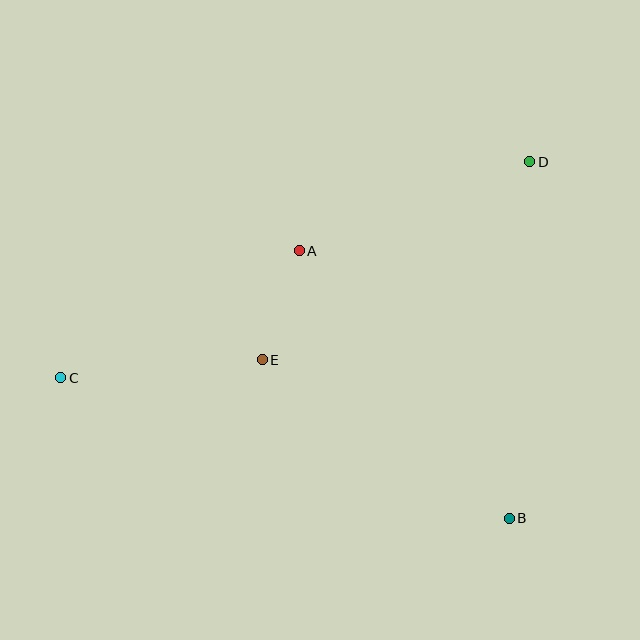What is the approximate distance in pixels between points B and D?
The distance between B and D is approximately 357 pixels.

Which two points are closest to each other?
Points A and E are closest to each other.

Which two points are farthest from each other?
Points C and D are farthest from each other.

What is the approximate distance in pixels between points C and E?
The distance between C and E is approximately 202 pixels.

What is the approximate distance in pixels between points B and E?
The distance between B and E is approximately 294 pixels.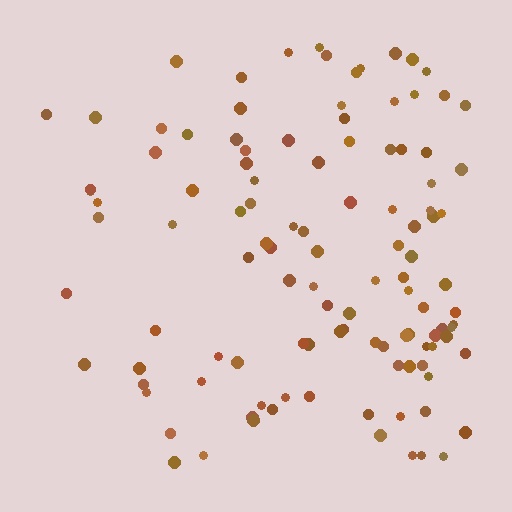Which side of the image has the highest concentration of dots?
The right.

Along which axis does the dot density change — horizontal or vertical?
Horizontal.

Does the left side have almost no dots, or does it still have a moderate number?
Still a moderate number, just noticeably fewer than the right.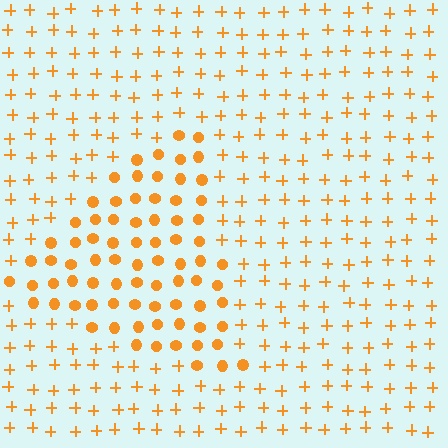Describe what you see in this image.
The image is filled with small orange elements arranged in a uniform grid. A triangle-shaped region contains circles, while the surrounding area contains plus signs. The boundary is defined purely by the change in element shape.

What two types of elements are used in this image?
The image uses circles inside the triangle region and plus signs outside it.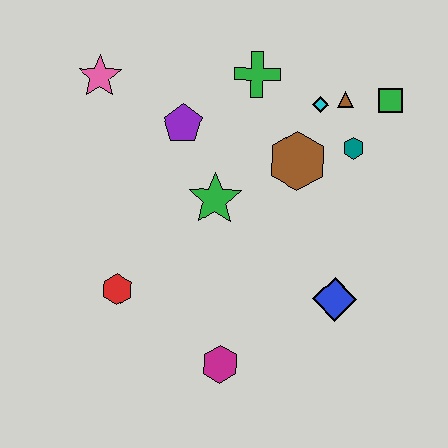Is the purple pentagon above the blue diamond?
Yes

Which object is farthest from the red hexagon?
The green square is farthest from the red hexagon.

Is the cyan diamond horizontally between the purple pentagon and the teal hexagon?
Yes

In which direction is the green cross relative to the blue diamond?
The green cross is above the blue diamond.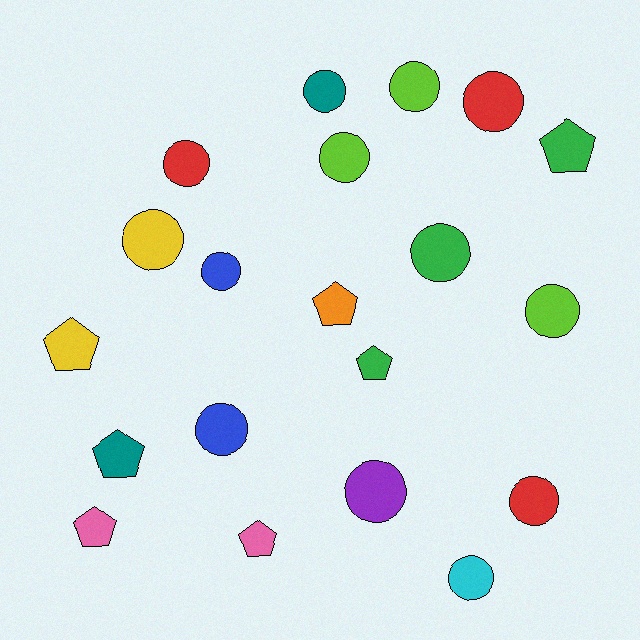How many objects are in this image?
There are 20 objects.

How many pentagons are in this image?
There are 7 pentagons.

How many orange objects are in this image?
There is 1 orange object.